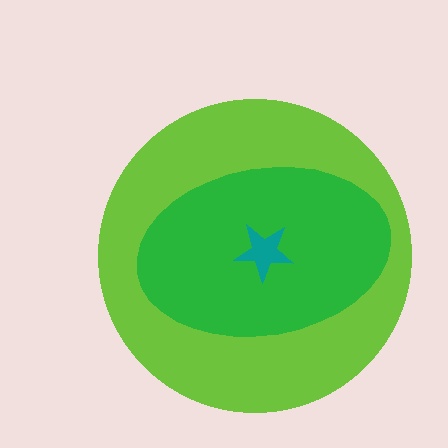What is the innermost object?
The teal star.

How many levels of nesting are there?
3.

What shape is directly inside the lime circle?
The green ellipse.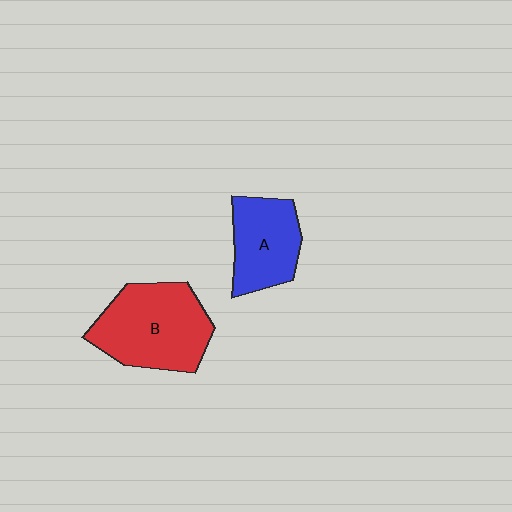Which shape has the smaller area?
Shape A (blue).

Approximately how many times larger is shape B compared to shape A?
Approximately 1.5 times.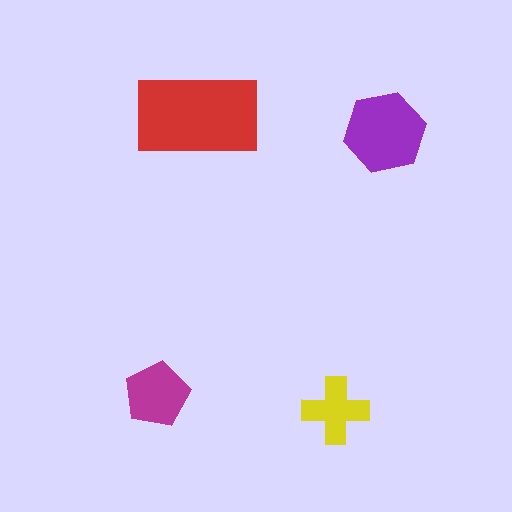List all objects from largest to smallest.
The red rectangle, the purple hexagon, the magenta pentagon, the yellow cross.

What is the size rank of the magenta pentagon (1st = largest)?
3rd.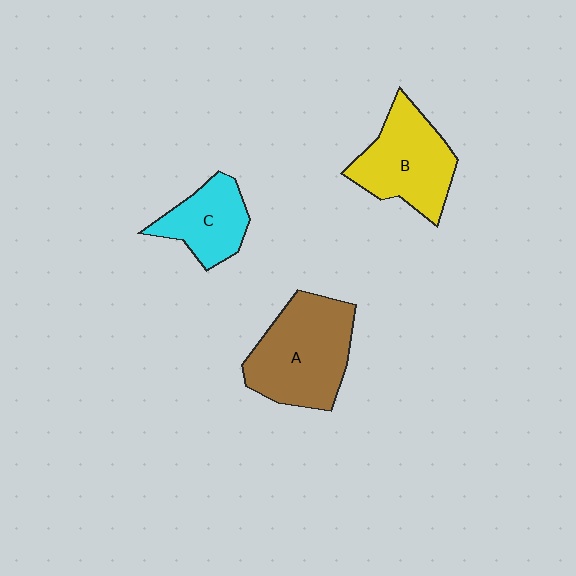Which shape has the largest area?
Shape A (brown).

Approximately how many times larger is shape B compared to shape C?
Approximately 1.4 times.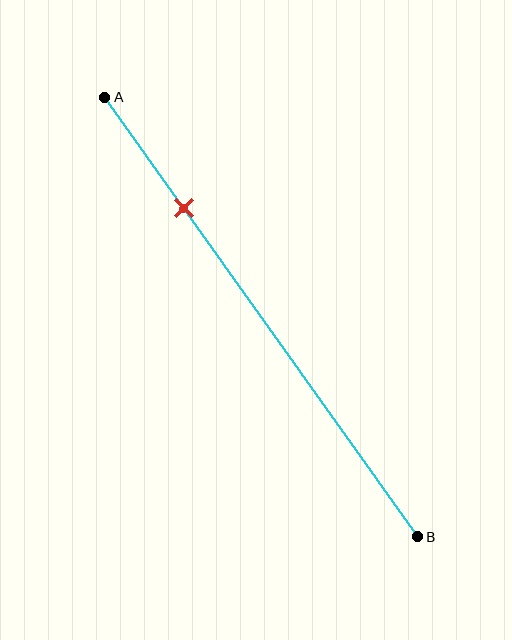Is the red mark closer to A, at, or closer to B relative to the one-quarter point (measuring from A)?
The red mark is approximately at the one-quarter point of segment AB.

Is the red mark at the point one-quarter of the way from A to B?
Yes, the mark is approximately at the one-quarter point.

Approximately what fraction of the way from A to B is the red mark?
The red mark is approximately 25% of the way from A to B.